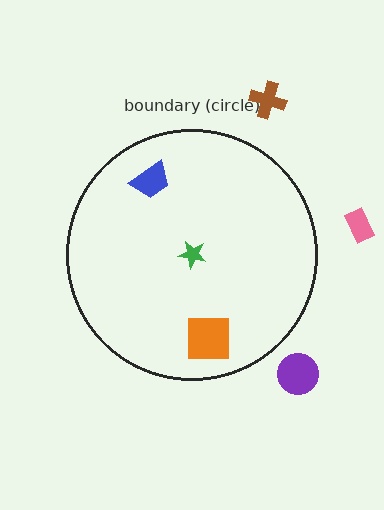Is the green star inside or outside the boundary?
Inside.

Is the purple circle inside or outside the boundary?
Outside.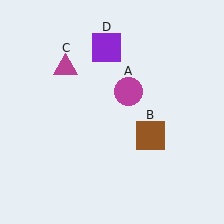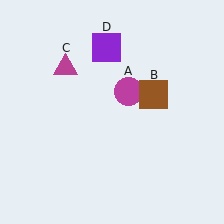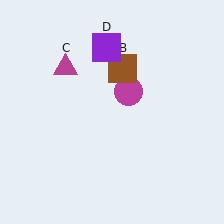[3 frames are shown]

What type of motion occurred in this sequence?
The brown square (object B) rotated counterclockwise around the center of the scene.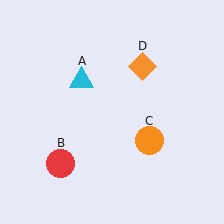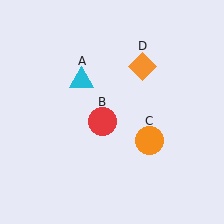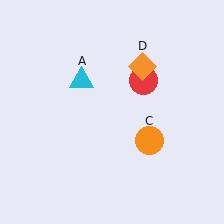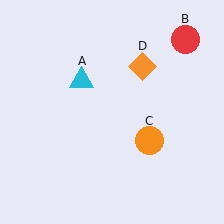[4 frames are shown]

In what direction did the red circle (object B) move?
The red circle (object B) moved up and to the right.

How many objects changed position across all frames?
1 object changed position: red circle (object B).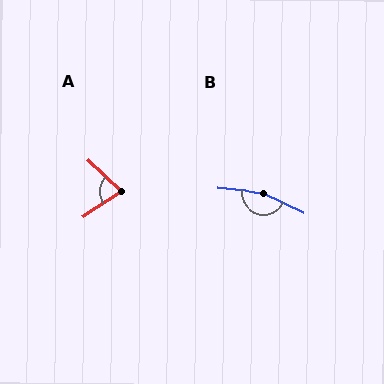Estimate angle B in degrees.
Approximately 161 degrees.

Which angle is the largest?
B, at approximately 161 degrees.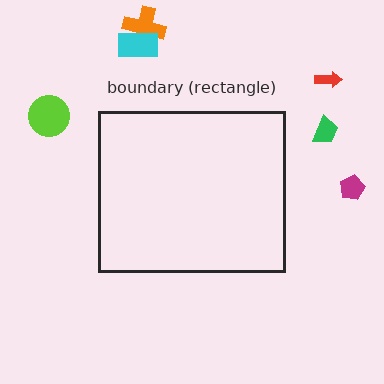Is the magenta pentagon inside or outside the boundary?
Outside.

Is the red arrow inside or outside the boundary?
Outside.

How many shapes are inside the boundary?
0 inside, 6 outside.